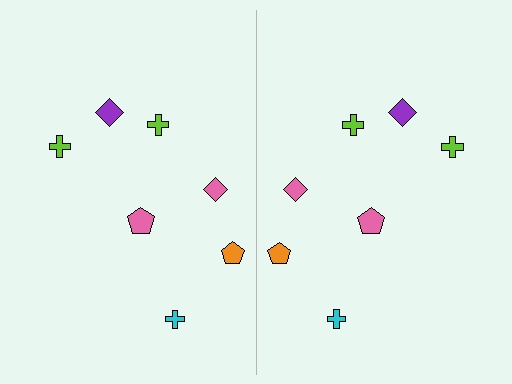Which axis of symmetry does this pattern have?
The pattern has a vertical axis of symmetry running through the center of the image.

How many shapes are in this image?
There are 14 shapes in this image.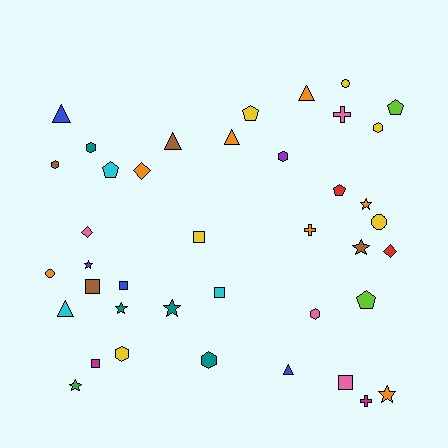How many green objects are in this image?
There is 1 green object.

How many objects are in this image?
There are 40 objects.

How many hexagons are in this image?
There are 7 hexagons.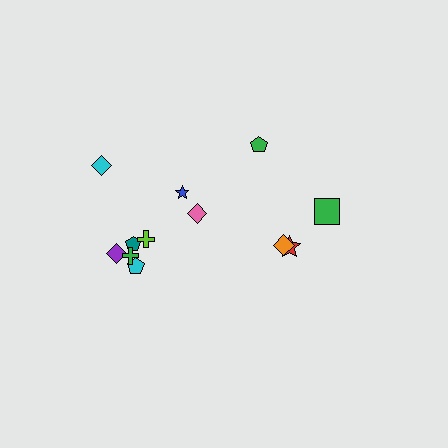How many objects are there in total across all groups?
There are 12 objects.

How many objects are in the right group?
There are 4 objects.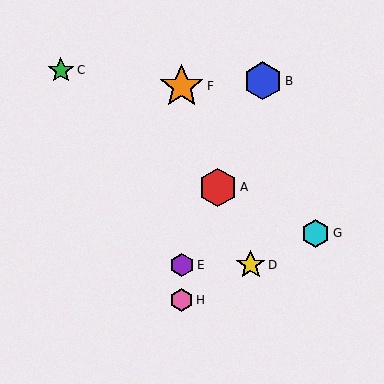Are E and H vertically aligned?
Yes, both are at x≈182.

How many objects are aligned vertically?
3 objects (E, F, H) are aligned vertically.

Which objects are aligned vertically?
Objects E, F, H are aligned vertically.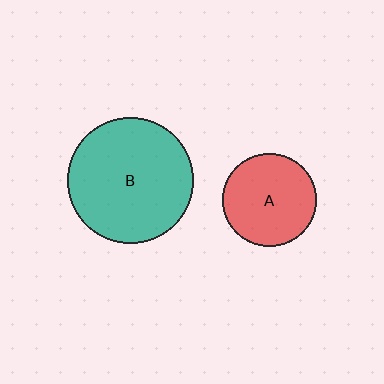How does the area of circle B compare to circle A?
Approximately 1.8 times.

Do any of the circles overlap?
No, none of the circles overlap.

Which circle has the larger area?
Circle B (teal).